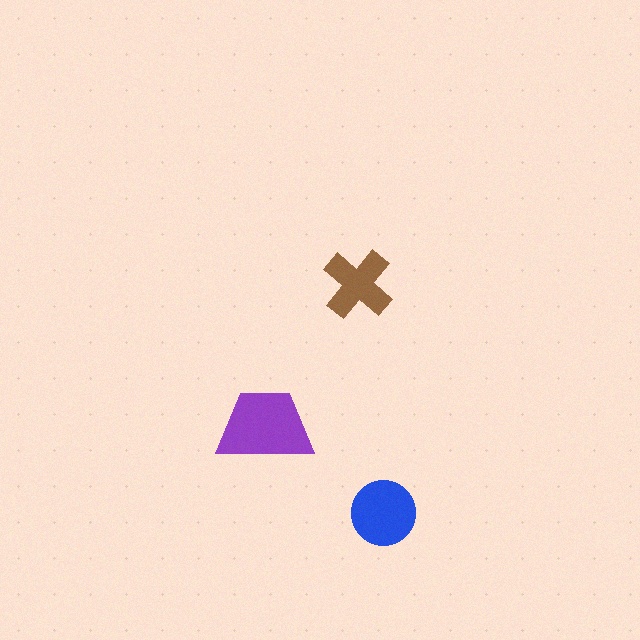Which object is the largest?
The purple trapezoid.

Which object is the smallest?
The brown cross.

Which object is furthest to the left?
The purple trapezoid is leftmost.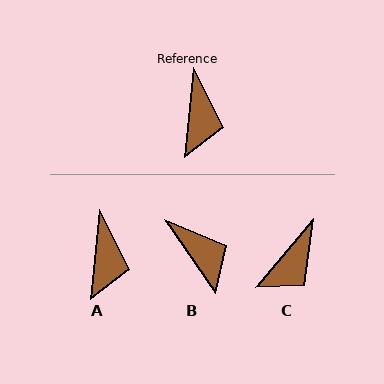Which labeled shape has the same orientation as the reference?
A.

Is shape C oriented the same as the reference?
No, it is off by about 35 degrees.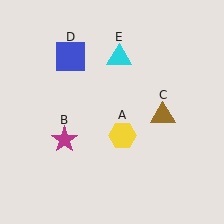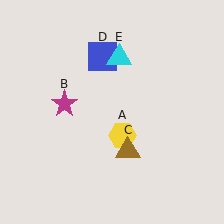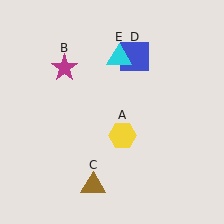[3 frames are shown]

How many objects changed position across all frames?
3 objects changed position: magenta star (object B), brown triangle (object C), blue square (object D).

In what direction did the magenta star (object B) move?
The magenta star (object B) moved up.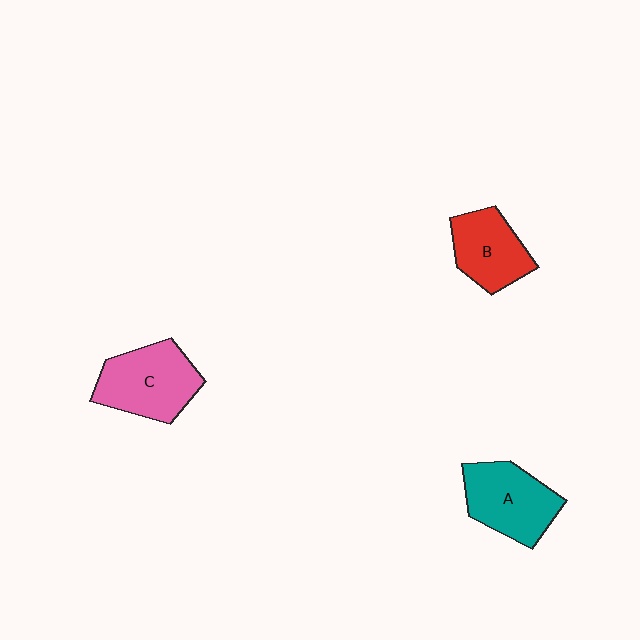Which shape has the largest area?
Shape C (pink).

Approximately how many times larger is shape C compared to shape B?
Approximately 1.3 times.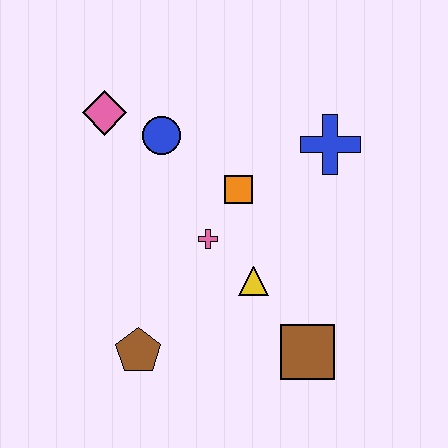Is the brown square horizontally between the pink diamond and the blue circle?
No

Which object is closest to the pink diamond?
The blue circle is closest to the pink diamond.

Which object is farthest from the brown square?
The pink diamond is farthest from the brown square.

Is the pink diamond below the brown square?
No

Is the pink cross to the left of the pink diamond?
No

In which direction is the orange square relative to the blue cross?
The orange square is to the left of the blue cross.